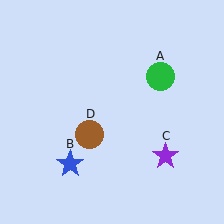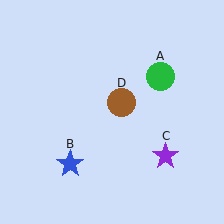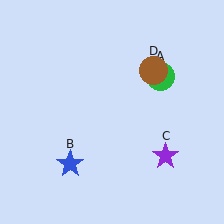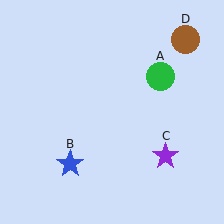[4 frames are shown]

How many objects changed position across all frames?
1 object changed position: brown circle (object D).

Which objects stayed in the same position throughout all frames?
Green circle (object A) and blue star (object B) and purple star (object C) remained stationary.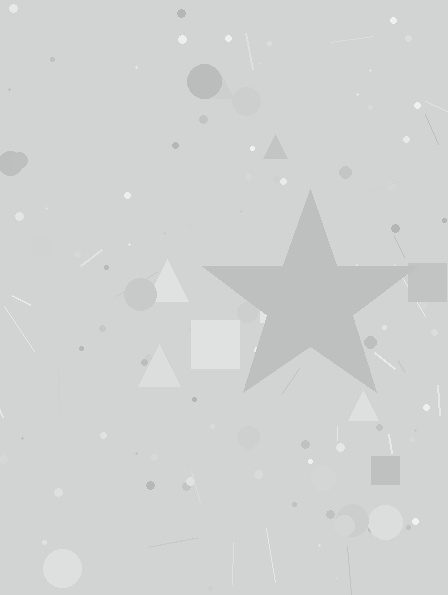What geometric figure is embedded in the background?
A star is embedded in the background.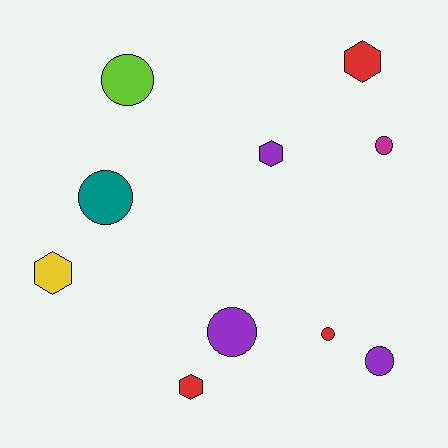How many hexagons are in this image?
There are 4 hexagons.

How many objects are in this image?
There are 10 objects.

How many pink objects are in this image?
There are no pink objects.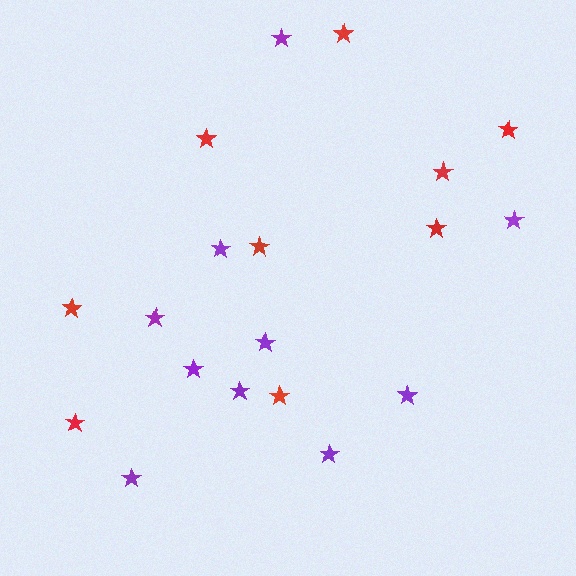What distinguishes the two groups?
There are 2 groups: one group of red stars (9) and one group of purple stars (10).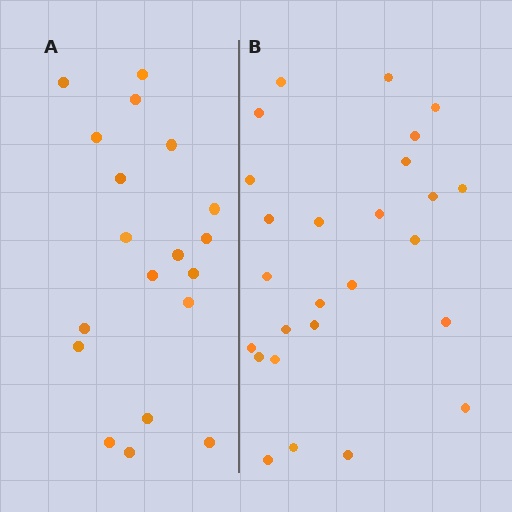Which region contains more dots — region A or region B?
Region B (the right region) has more dots.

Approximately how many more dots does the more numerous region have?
Region B has roughly 8 or so more dots than region A.